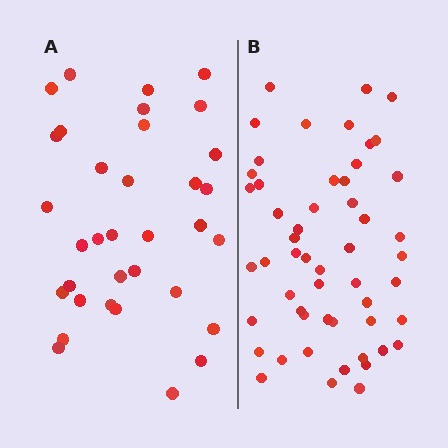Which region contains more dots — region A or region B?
Region B (the right region) has more dots.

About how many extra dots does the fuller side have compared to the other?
Region B has approximately 20 more dots than region A.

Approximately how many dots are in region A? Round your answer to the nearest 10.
About 30 dots. (The exact count is 34, which rounds to 30.)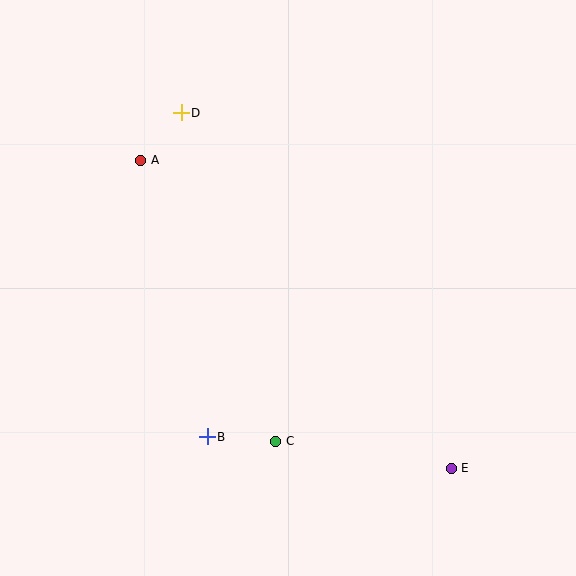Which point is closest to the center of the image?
Point C at (276, 441) is closest to the center.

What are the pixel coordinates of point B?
Point B is at (207, 437).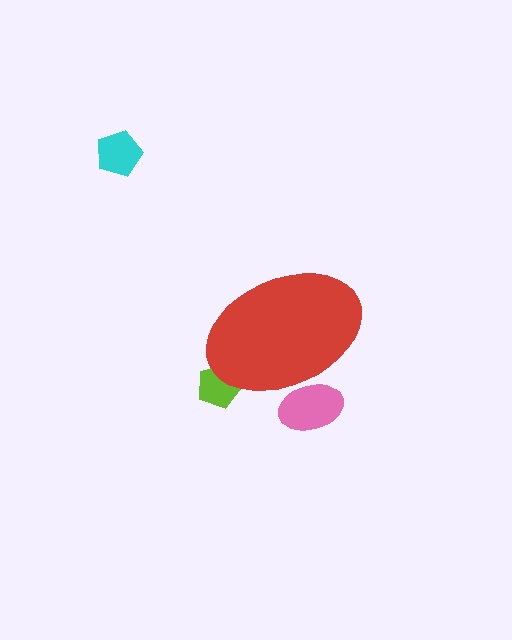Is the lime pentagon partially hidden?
Yes, the lime pentagon is partially hidden behind the red ellipse.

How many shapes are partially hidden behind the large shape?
2 shapes are partially hidden.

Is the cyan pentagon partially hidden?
No, the cyan pentagon is fully visible.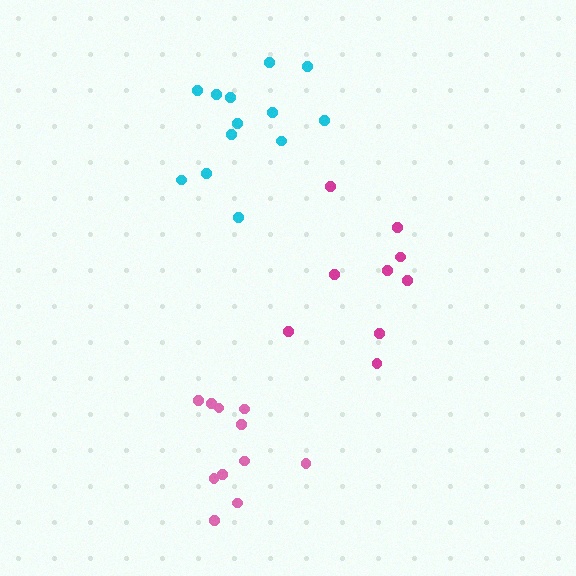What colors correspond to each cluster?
The clusters are colored: pink, magenta, cyan.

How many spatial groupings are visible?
There are 3 spatial groupings.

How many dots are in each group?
Group 1: 11 dots, Group 2: 9 dots, Group 3: 13 dots (33 total).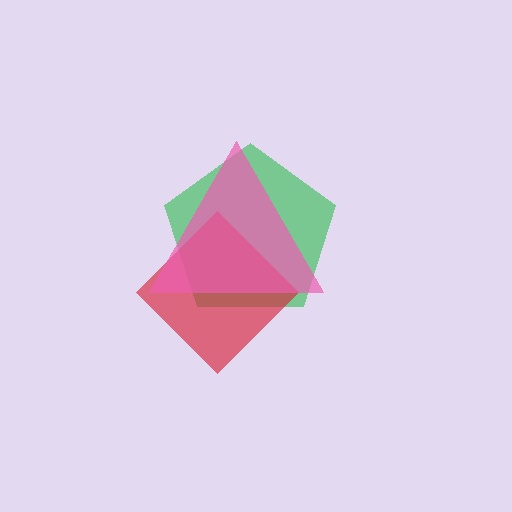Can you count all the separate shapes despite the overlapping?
Yes, there are 3 separate shapes.